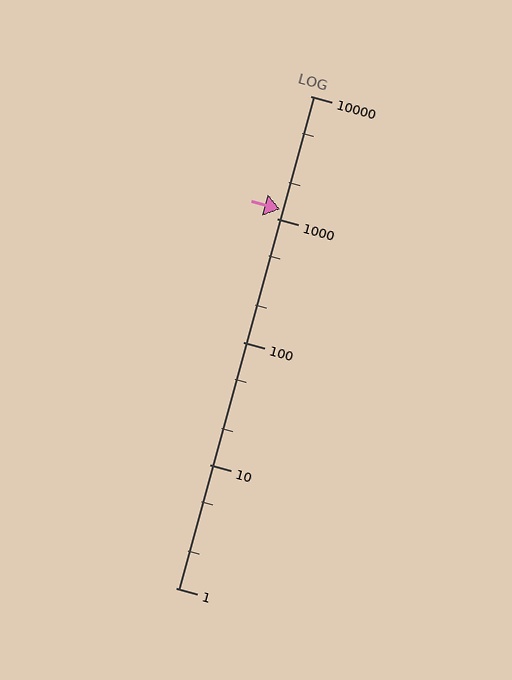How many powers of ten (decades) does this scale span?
The scale spans 4 decades, from 1 to 10000.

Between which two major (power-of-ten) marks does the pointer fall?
The pointer is between 1000 and 10000.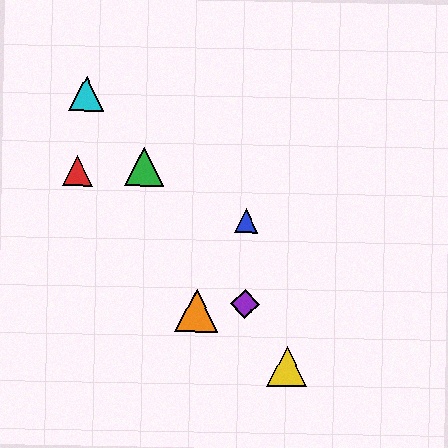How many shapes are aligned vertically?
2 shapes (the blue triangle, the purple diamond) are aligned vertically.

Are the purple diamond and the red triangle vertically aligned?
No, the purple diamond is at x≈245 and the red triangle is at x≈78.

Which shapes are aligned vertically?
The blue triangle, the purple diamond are aligned vertically.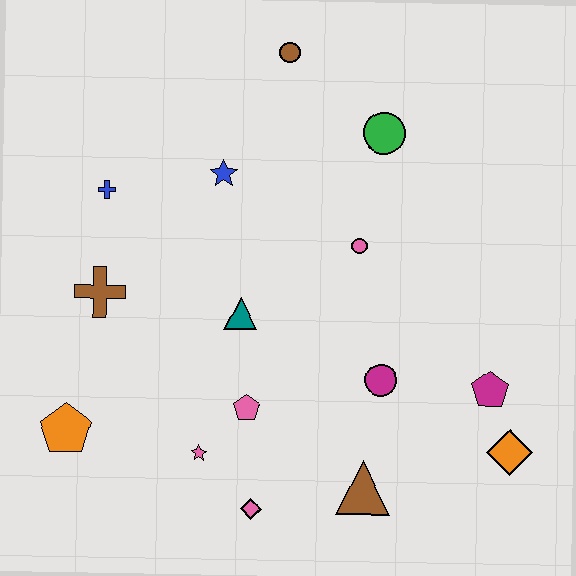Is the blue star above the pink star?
Yes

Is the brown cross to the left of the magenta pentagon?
Yes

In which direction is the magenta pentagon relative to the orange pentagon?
The magenta pentagon is to the right of the orange pentagon.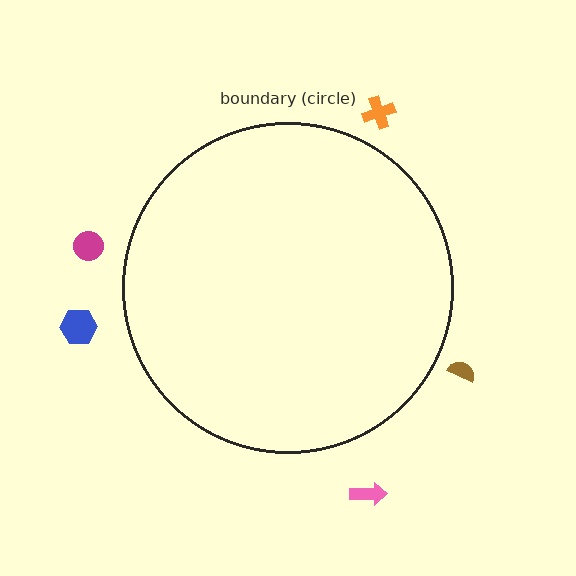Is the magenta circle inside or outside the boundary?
Outside.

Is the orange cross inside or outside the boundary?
Outside.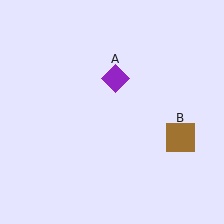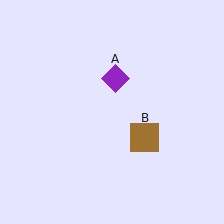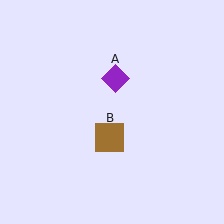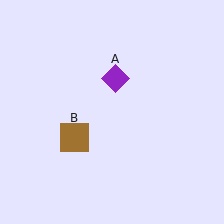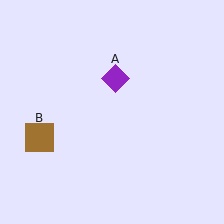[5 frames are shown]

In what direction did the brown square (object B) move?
The brown square (object B) moved left.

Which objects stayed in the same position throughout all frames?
Purple diamond (object A) remained stationary.